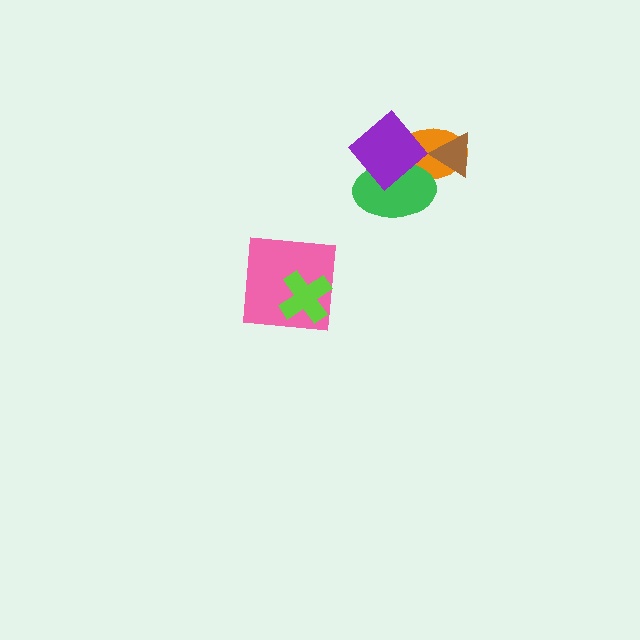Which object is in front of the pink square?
The lime cross is in front of the pink square.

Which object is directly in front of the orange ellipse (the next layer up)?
The brown triangle is directly in front of the orange ellipse.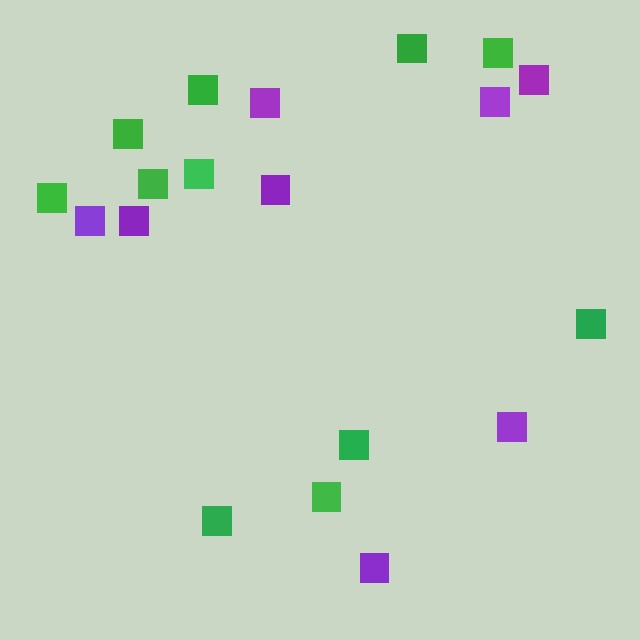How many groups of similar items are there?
There are 2 groups: one group of green squares (11) and one group of purple squares (8).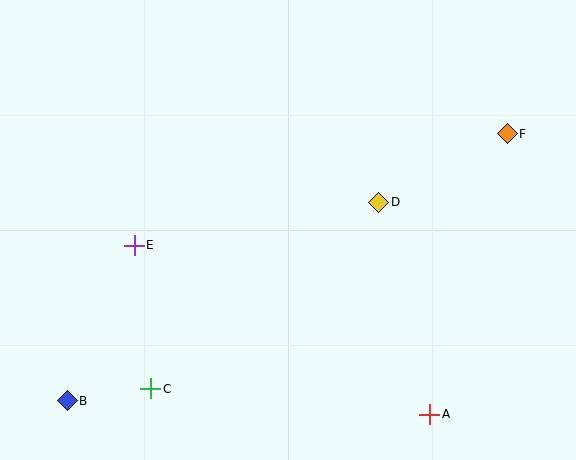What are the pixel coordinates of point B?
Point B is at (67, 401).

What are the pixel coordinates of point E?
Point E is at (134, 245).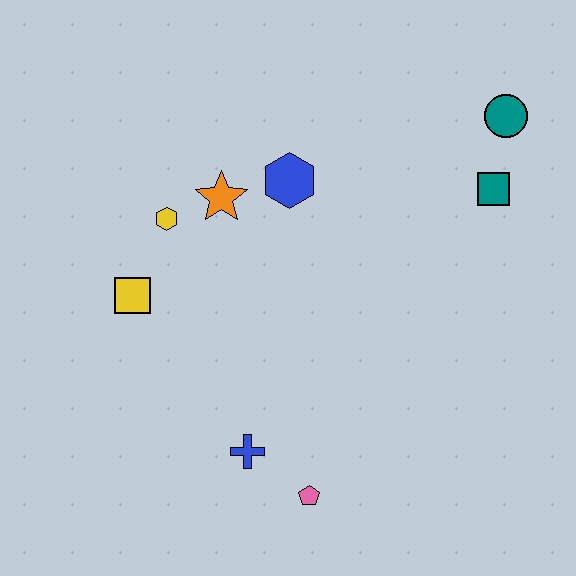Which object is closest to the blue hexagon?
The orange star is closest to the blue hexagon.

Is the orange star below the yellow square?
No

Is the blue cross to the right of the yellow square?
Yes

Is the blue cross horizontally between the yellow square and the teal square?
Yes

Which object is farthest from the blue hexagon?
The pink pentagon is farthest from the blue hexagon.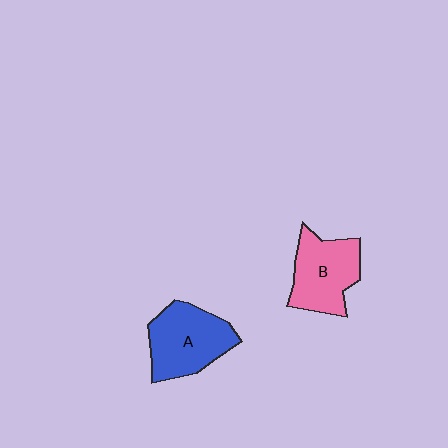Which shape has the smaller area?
Shape B (pink).